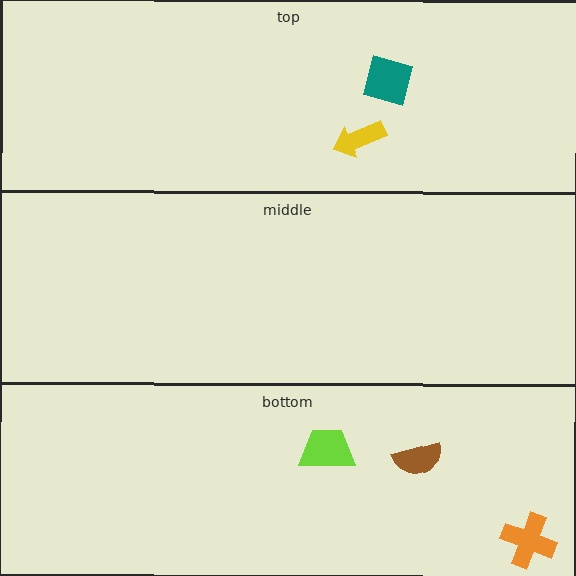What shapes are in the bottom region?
The lime trapezoid, the brown semicircle, the orange cross.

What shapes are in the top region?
The teal square, the yellow arrow.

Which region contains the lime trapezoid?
The bottom region.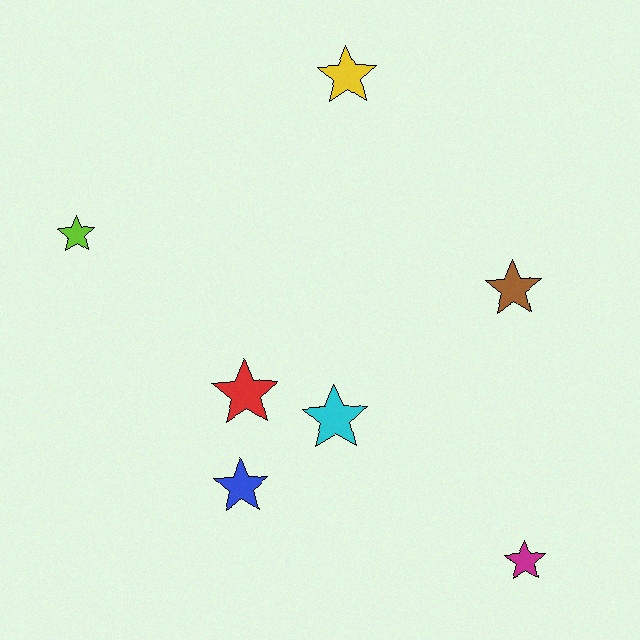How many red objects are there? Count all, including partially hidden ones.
There is 1 red object.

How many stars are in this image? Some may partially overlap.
There are 7 stars.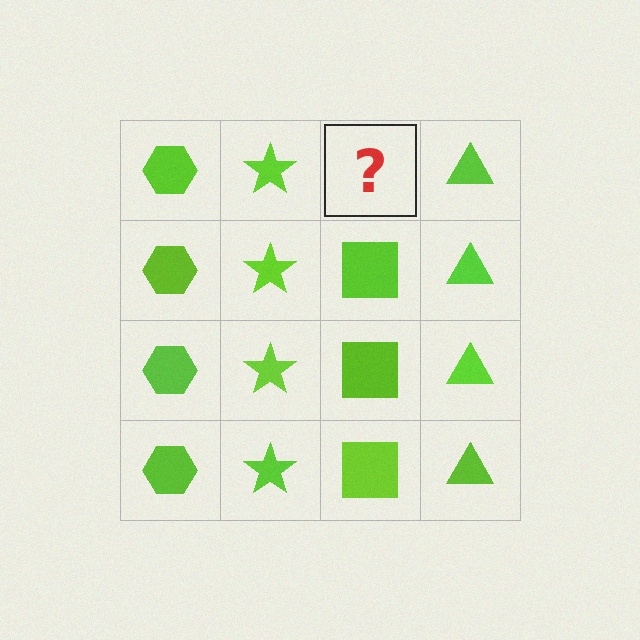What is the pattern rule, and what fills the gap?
The rule is that each column has a consistent shape. The gap should be filled with a lime square.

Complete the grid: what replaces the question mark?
The question mark should be replaced with a lime square.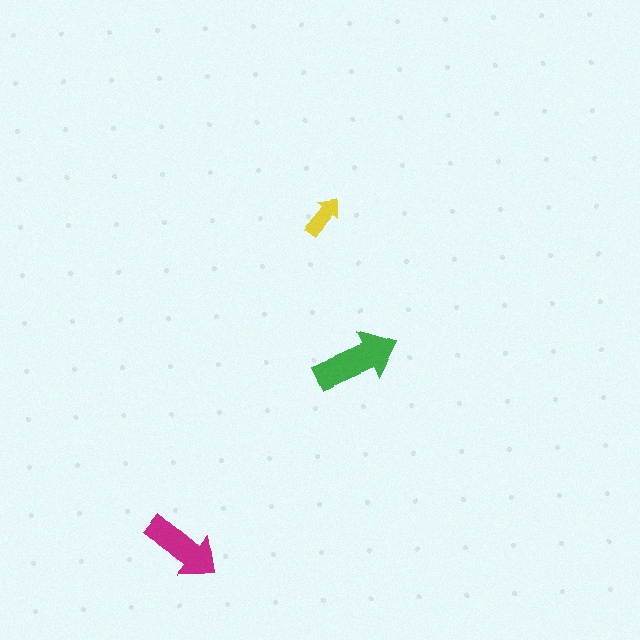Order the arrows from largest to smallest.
the green one, the magenta one, the yellow one.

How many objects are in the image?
There are 3 objects in the image.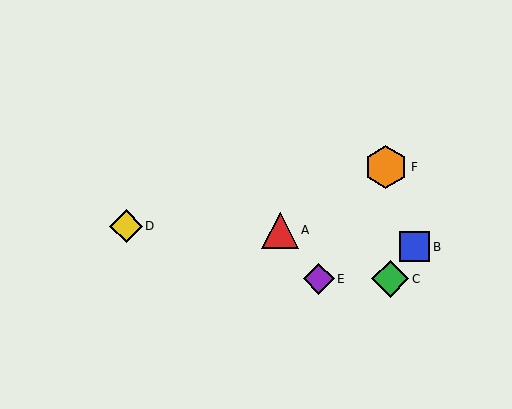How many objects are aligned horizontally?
2 objects (C, E) are aligned horizontally.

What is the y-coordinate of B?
Object B is at y≈247.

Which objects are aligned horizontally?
Objects C, E are aligned horizontally.